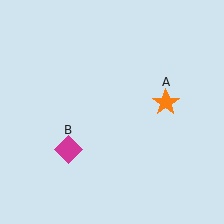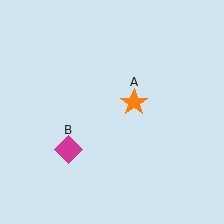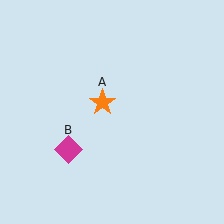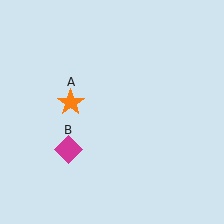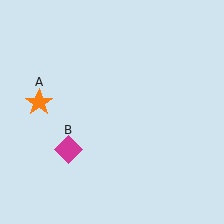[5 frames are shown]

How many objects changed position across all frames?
1 object changed position: orange star (object A).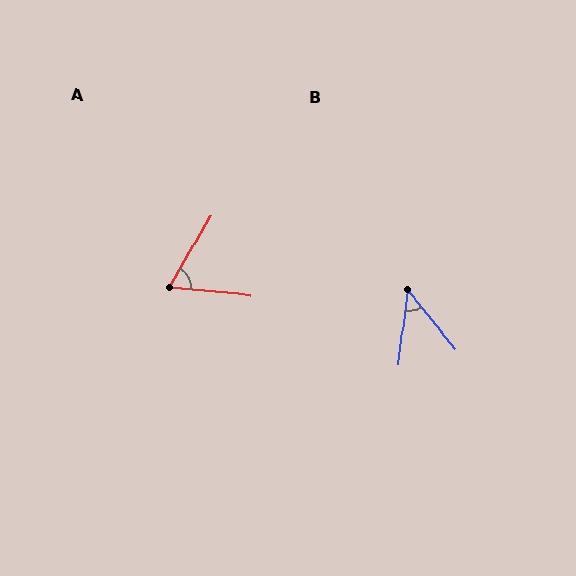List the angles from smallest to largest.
B (46°), A (66°).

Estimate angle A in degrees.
Approximately 66 degrees.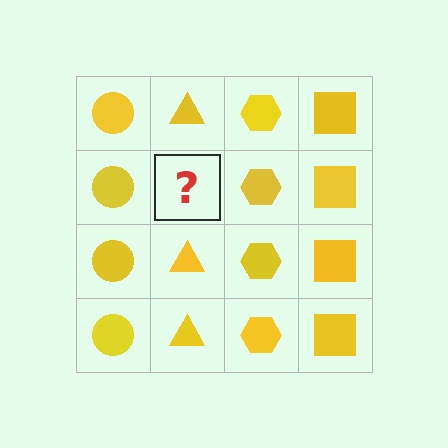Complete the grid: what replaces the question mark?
The question mark should be replaced with a yellow triangle.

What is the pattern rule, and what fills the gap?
The rule is that each column has a consistent shape. The gap should be filled with a yellow triangle.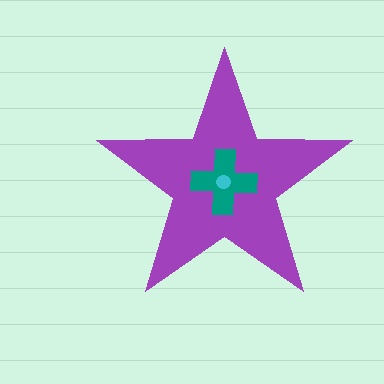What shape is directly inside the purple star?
The teal cross.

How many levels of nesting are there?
3.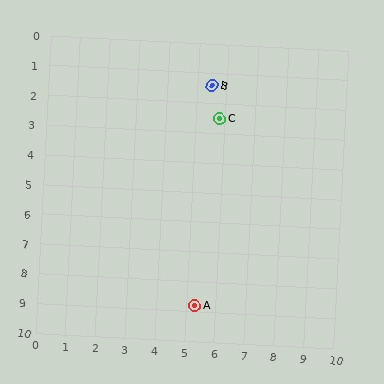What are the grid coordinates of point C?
Point C is at approximately (5.8, 2.5).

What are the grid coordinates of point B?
Point B is at approximately (5.5, 1.4).